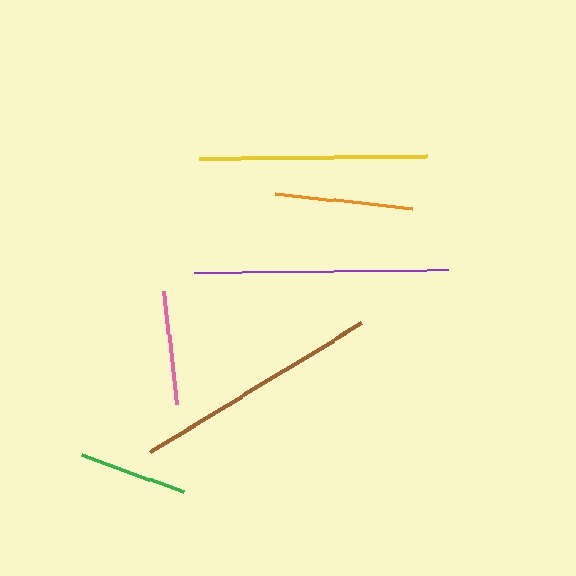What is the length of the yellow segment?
The yellow segment is approximately 228 pixels long.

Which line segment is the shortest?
The green line is the shortest at approximately 108 pixels.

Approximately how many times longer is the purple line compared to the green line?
The purple line is approximately 2.3 times the length of the green line.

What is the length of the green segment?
The green segment is approximately 108 pixels long.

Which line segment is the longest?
The purple line is the longest at approximately 254 pixels.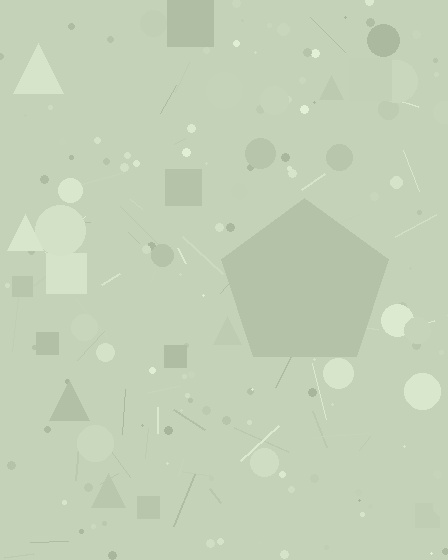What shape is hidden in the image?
A pentagon is hidden in the image.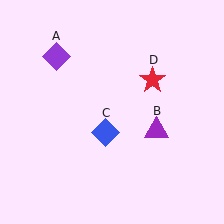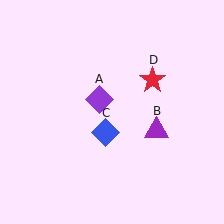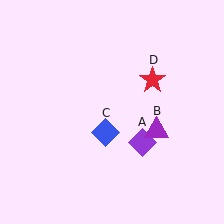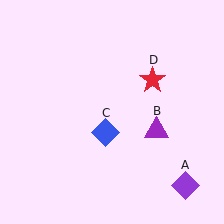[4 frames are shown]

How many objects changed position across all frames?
1 object changed position: purple diamond (object A).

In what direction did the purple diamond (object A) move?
The purple diamond (object A) moved down and to the right.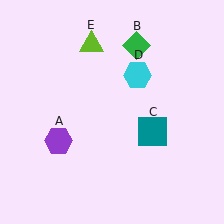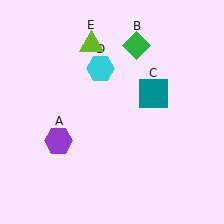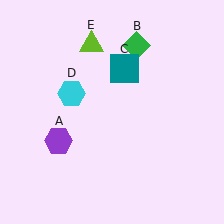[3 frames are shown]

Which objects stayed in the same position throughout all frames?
Purple hexagon (object A) and green diamond (object B) and lime triangle (object E) remained stationary.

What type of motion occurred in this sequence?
The teal square (object C), cyan hexagon (object D) rotated counterclockwise around the center of the scene.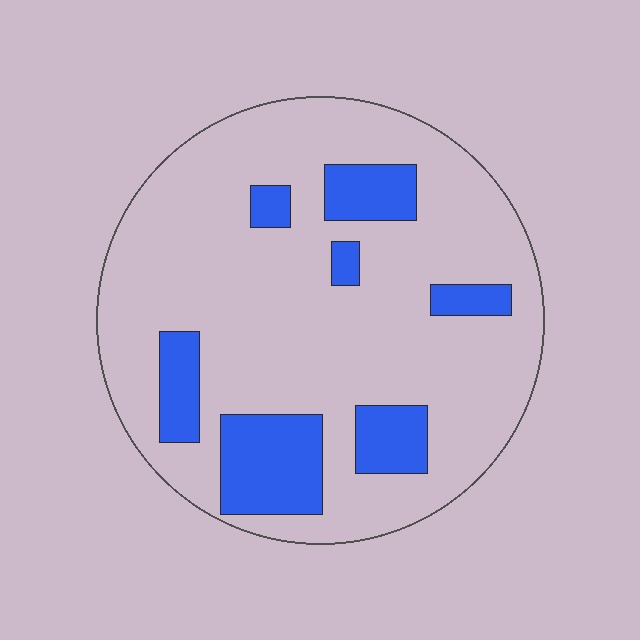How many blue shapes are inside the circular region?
7.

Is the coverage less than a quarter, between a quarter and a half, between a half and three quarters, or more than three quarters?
Less than a quarter.